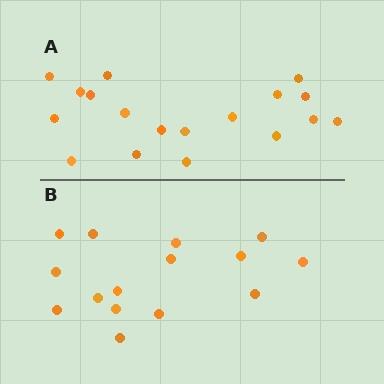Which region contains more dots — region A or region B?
Region A (the top region) has more dots.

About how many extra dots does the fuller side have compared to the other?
Region A has just a few more — roughly 2 or 3 more dots than region B.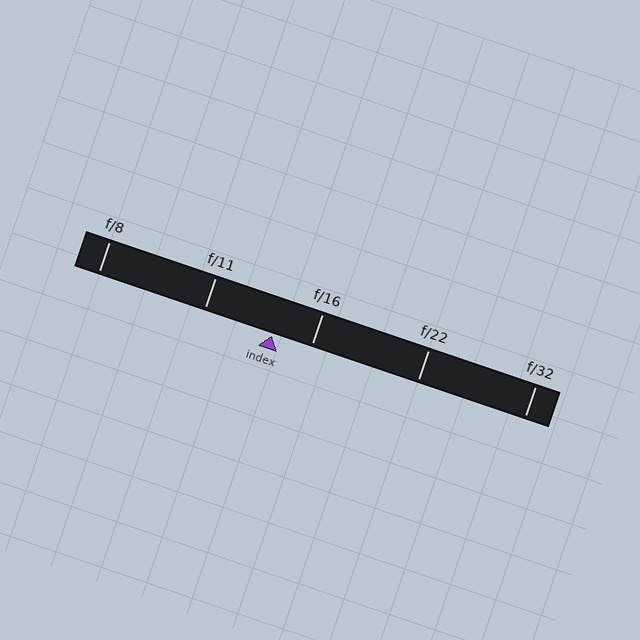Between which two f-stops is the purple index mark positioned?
The index mark is between f/11 and f/16.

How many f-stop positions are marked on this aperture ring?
There are 5 f-stop positions marked.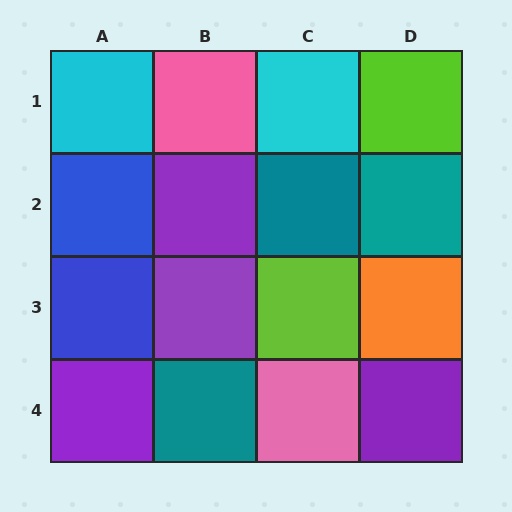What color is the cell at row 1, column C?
Cyan.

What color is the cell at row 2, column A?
Blue.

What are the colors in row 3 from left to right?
Blue, purple, lime, orange.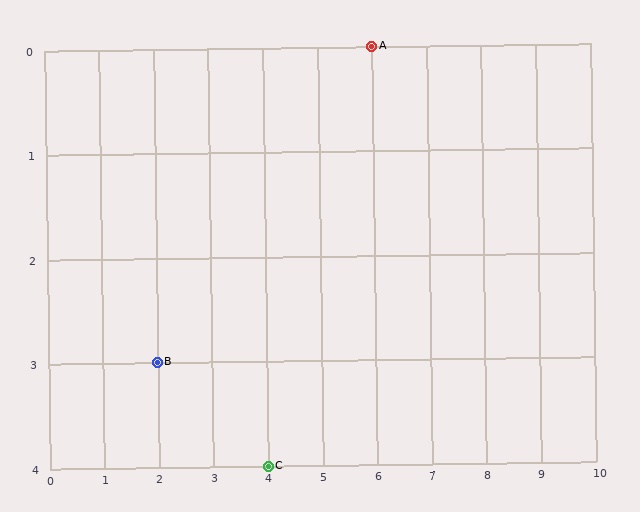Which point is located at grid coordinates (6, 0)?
Point A is at (6, 0).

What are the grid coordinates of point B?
Point B is at grid coordinates (2, 3).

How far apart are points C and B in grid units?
Points C and B are 2 columns and 1 row apart (about 2.2 grid units diagonally).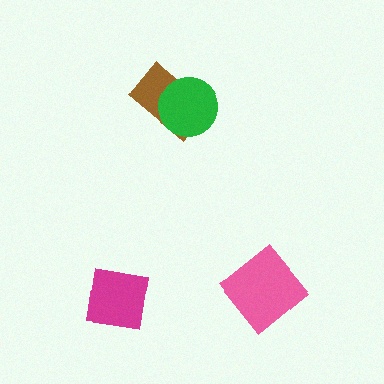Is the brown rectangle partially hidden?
Yes, it is partially covered by another shape.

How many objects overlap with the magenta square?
0 objects overlap with the magenta square.